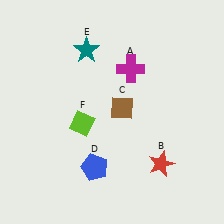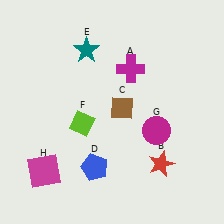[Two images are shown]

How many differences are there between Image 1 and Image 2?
There are 2 differences between the two images.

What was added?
A magenta circle (G), a magenta square (H) were added in Image 2.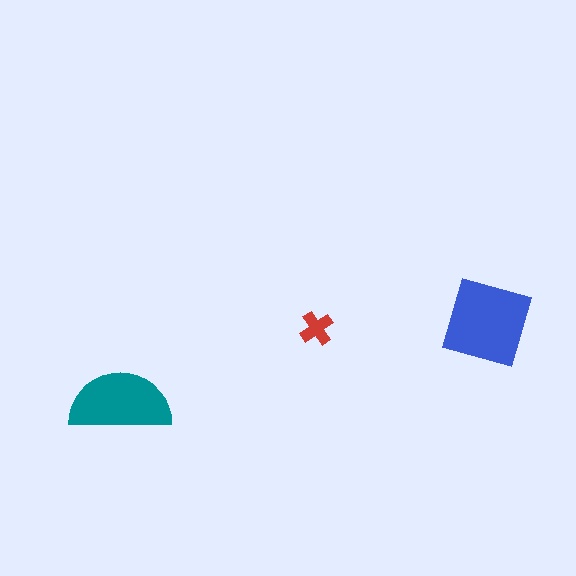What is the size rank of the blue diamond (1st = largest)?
1st.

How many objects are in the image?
There are 3 objects in the image.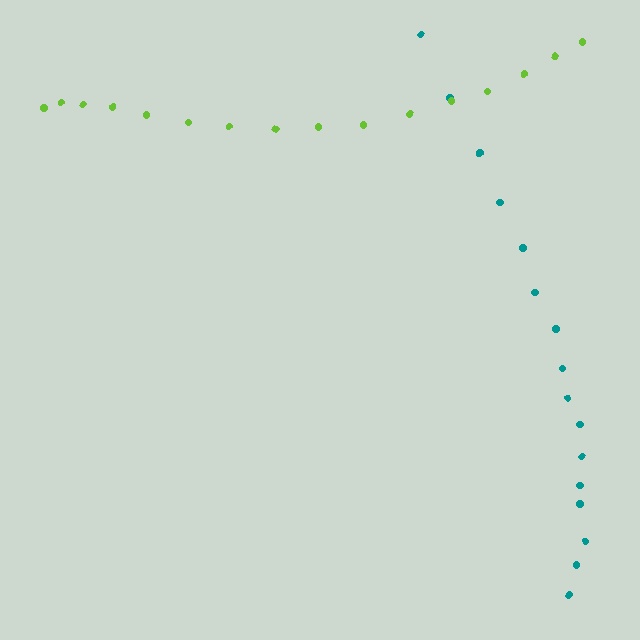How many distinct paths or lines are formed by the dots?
There are 2 distinct paths.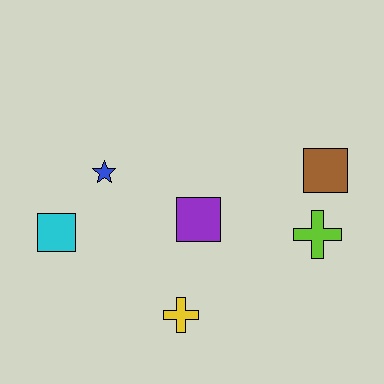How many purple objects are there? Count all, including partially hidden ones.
There is 1 purple object.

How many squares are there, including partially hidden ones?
There are 3 squares.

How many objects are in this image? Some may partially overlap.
There are 6 objects.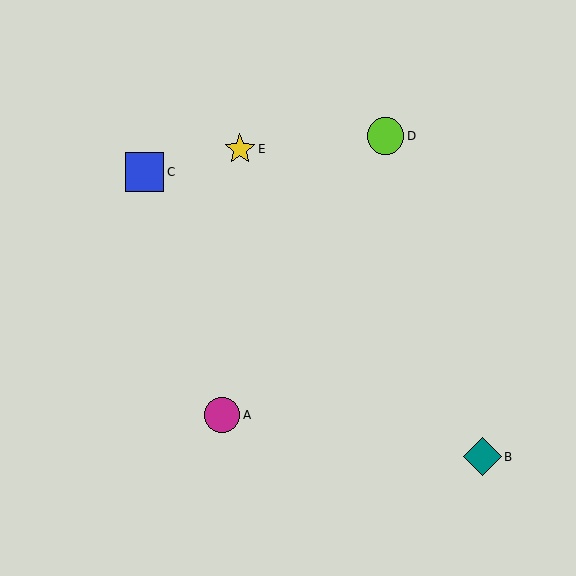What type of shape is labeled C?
Shape C is a blue square.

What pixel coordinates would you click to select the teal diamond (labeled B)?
Click at (482, 457) to select the teal diamond B.